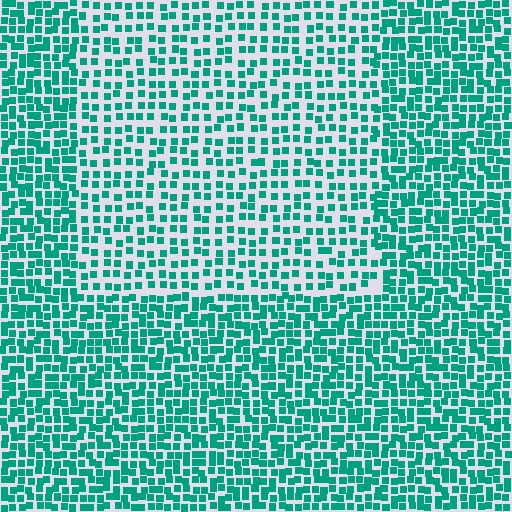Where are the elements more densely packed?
The elements are more densely packed outside the rectangle boundary.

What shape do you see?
I see a rectangle.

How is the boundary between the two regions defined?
The boundary is defined by a change in element density (approximately 1.7x ratio). All elements are the same color, size, and shape.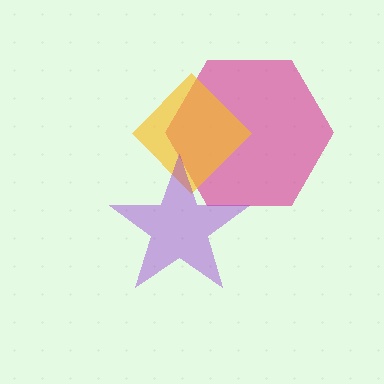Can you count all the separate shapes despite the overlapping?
Yes, there are 3 separate shapes.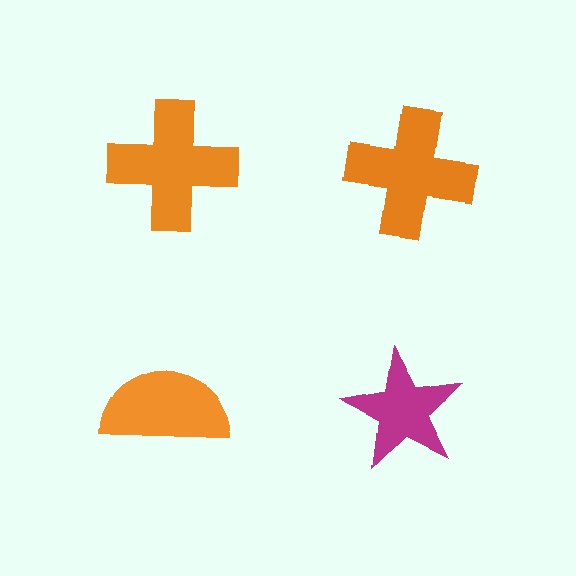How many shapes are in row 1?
2 shapes.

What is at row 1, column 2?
An orange cross.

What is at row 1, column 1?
An orange cross.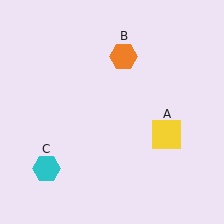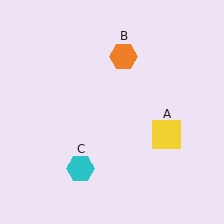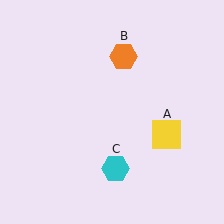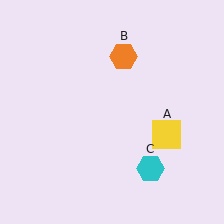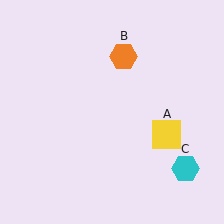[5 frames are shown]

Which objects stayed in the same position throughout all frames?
Yellow square (object A) and orange hexagon (object B) remained stationary.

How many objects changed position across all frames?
1 object changed position: cyan hexagon (object C).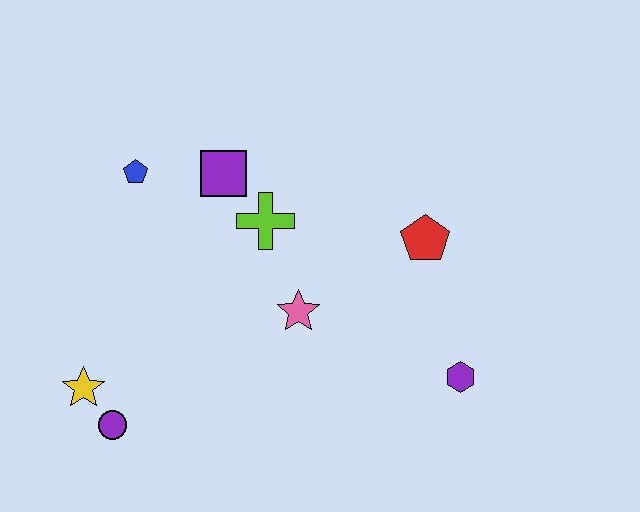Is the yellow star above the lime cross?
No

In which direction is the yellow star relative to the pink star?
The yellow star is to the left of the pink star.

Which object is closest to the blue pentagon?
The purple square is closest to the blue pentagon.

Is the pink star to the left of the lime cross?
No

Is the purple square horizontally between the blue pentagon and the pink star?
Yes